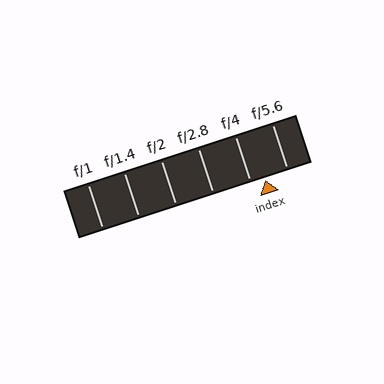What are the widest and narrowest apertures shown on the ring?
The widest aperture shown is f/1 and the narrowest is f/5.6.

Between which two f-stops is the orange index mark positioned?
The index mark is between f/4 and f/5.6.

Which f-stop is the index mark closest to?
The index mark is closest to f/4.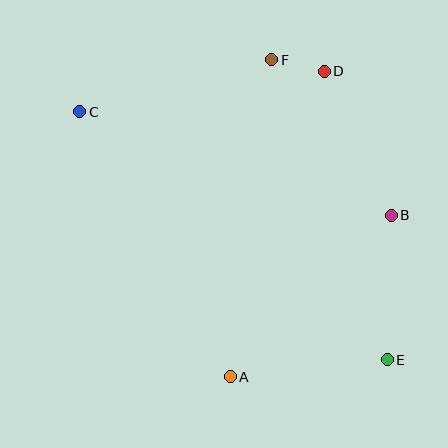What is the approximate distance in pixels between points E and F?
The distance between E and F is approximately 321 pixels.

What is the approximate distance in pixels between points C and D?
The distance between C and D is approximately 248 pixels.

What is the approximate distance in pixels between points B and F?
The distance between B and F is approximately 196 pixels.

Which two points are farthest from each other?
Points C and E are farthest from each other.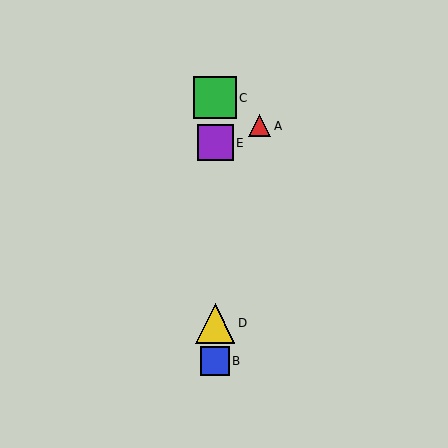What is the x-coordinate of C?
Object C is at x≈215.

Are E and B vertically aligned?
Yes, both are at x≈215.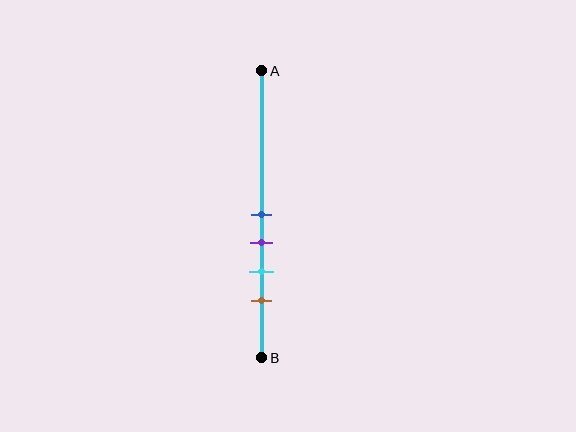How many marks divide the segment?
There are 4 marks dividing the segment.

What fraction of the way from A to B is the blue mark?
The blue mark is approximately 50% (0.5) of the way from A to B.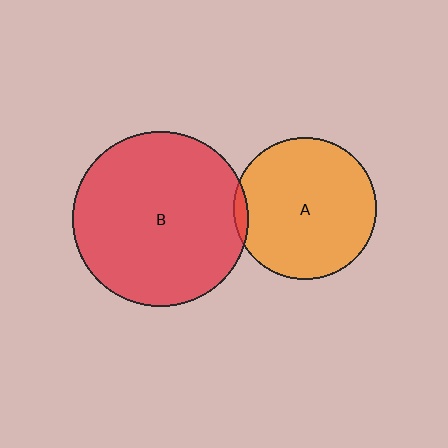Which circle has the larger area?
Circle B (red).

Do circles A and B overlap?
Yes.